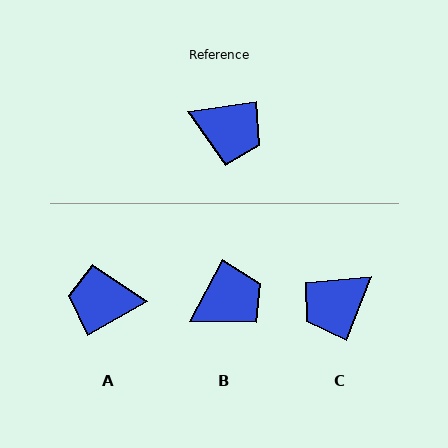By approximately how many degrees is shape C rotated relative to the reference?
Approximately 120 degrees clockwise.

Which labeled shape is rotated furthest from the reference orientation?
A, about 159 degrees away.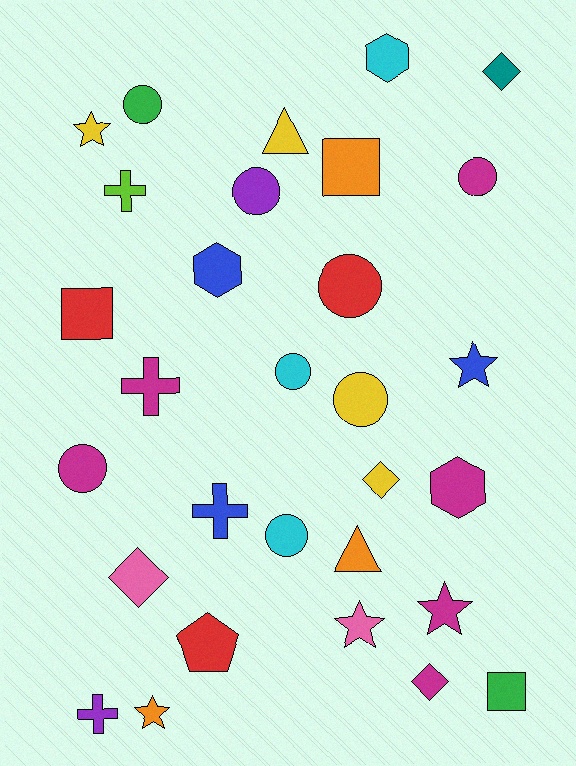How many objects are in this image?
There are 30 objects.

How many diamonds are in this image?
There are 4 diamonds.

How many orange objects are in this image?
There are 3 orange objects.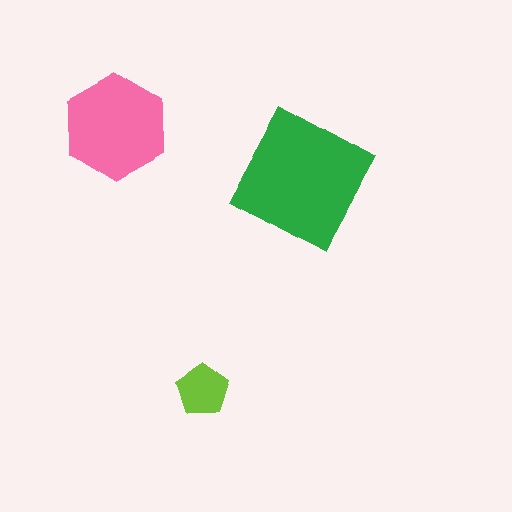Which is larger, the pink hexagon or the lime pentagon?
The pink hexagon.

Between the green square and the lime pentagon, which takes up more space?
The green square.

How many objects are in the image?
There are 3 objects in the image.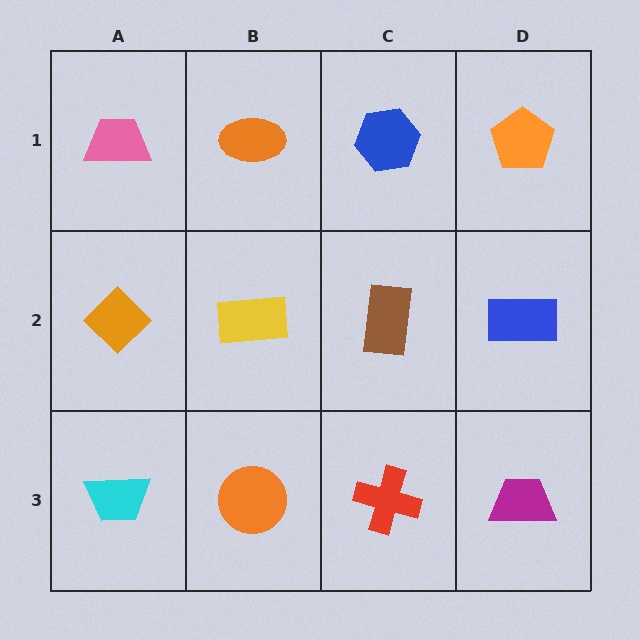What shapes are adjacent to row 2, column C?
A blue hexagon (row 1, column C), a red cross (row 3, column C), a yellow rectangle (row 2, column B), a blue rectangle (row 2, column D).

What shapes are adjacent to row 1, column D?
A blue rectangle (row 2, column D), a blue hexagon (row 1, column C).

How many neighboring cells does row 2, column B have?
4.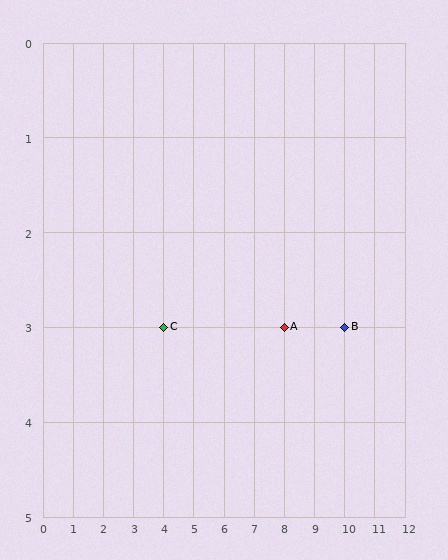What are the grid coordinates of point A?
Point A is at grid coordinates (8, 3).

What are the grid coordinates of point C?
Point C is at grid coordinates (4, 3).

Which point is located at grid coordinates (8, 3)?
Point A is at (8, 3).